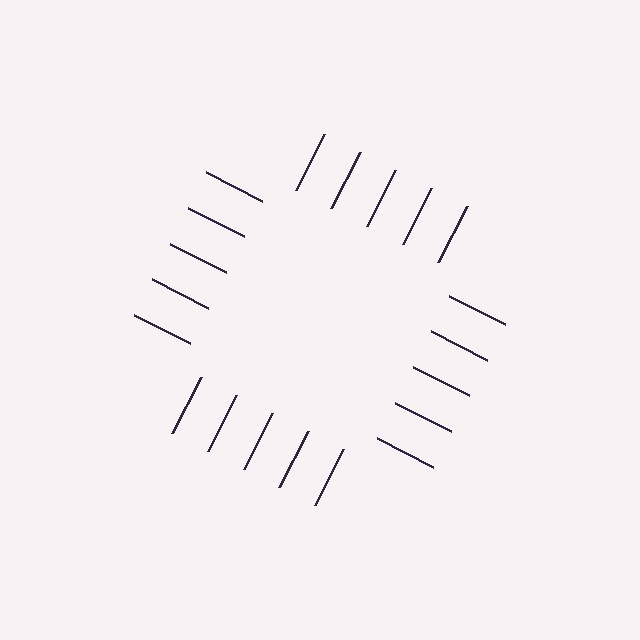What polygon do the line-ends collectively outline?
An illusory square — the line segments terminate on its edges but no continuous stroke is drawn.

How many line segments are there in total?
20 — 5 along each of the 4 edges.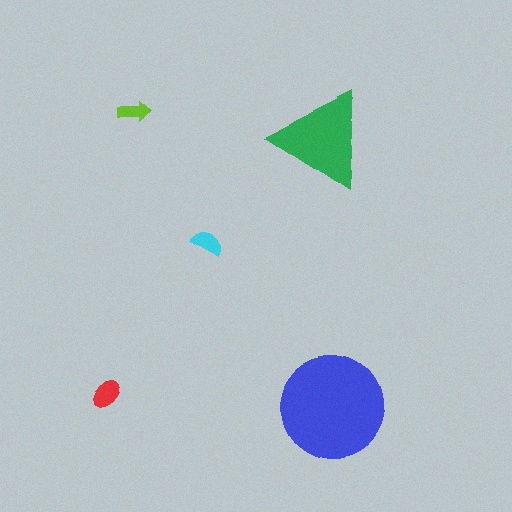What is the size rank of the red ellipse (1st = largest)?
3rd.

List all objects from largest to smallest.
The blue circle, the green triangle, the red ellipse, the cyan semicircle, the lime arrow.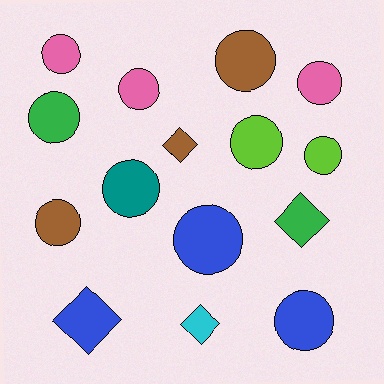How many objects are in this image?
There are 15 objects.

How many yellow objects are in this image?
There are no yellow objects.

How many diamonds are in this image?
There are 4 diamonds.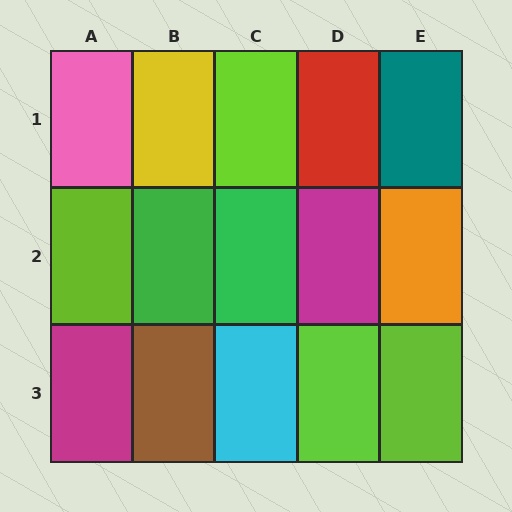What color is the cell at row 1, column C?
Lime.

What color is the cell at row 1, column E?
Teal.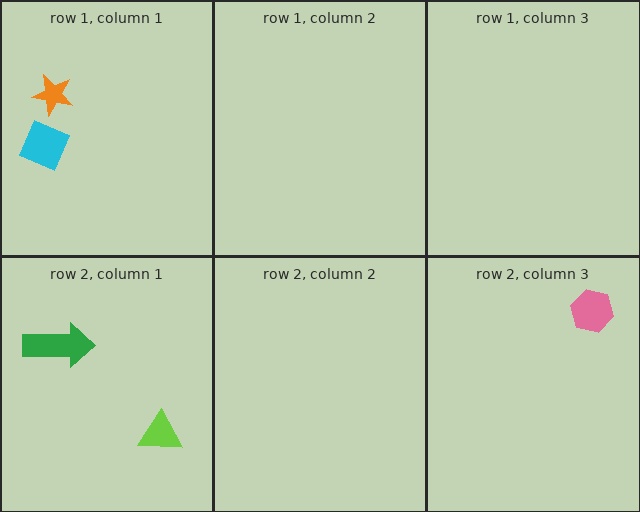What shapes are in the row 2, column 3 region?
The pink hexagon.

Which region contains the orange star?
The row 1, column 1 region.